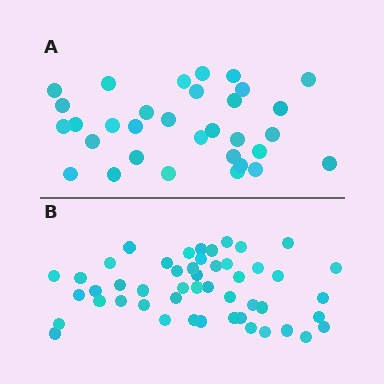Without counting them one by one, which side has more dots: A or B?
Region B (the bottom region) has more dots.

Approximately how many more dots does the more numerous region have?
Region B has approximately 15 more dots than region A.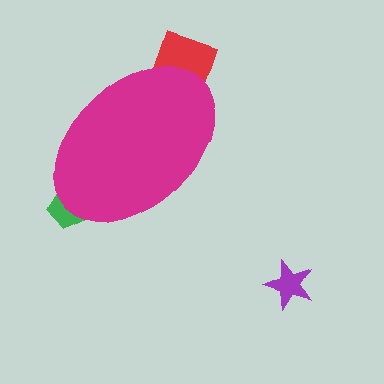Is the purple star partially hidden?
No, the purple star is fully visible.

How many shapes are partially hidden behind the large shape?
2 shapes are partially hidden.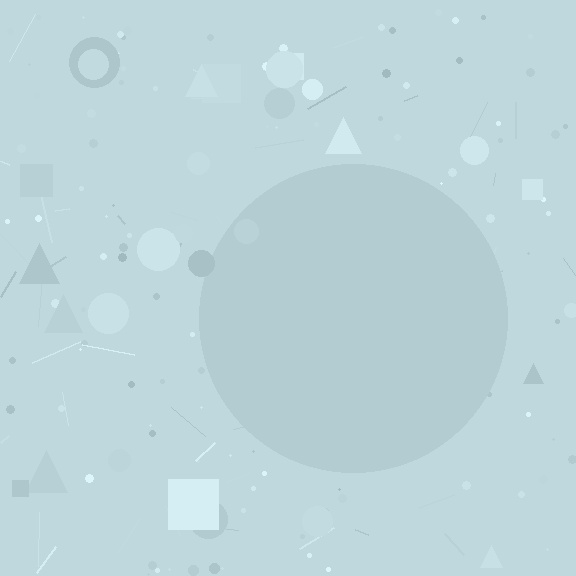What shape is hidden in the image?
A circle is hidden in the image.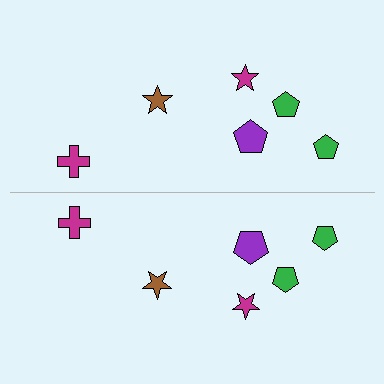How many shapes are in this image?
There are 12 shapes in this image.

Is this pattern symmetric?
Yes, this pattern has bilateral (reflection) symmetry.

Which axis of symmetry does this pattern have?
The pattern has a horizontal axis of symmetry running through the center of the image.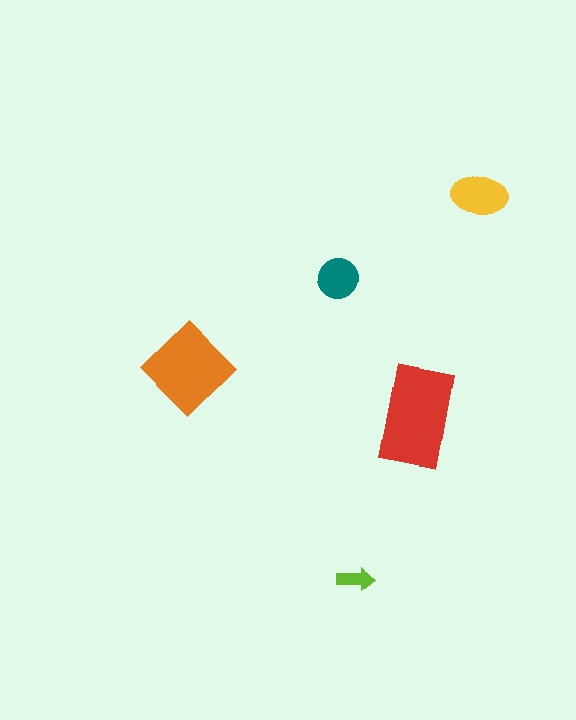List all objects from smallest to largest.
The lime arrow, the teal circle, the yellow ellipse, the orange diamond, the red rectangle.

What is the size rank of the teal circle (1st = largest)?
4th.